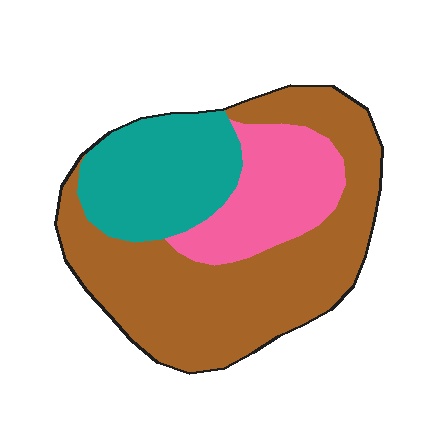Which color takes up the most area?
Brown, at roughly 55%.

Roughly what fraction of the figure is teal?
Teal takes up about one quarter (1/4) of the figure.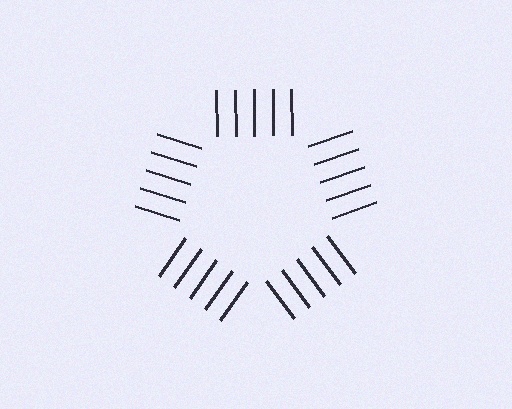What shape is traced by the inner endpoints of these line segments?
An illusory pentagon — the line segments terminate on its edges but no continuous stroke is drawn.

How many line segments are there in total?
25 — 5 along each of the 5 edges.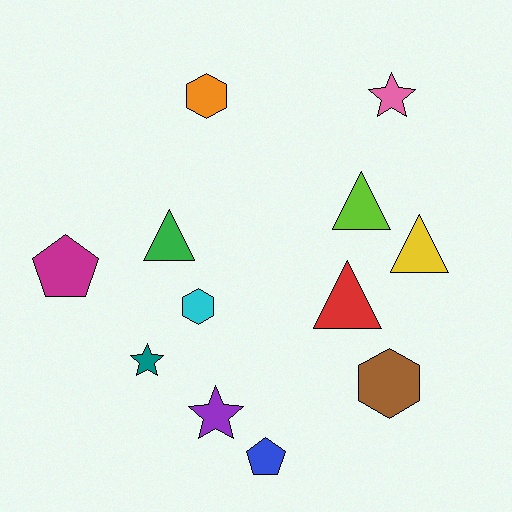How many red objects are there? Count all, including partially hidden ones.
There is 1 red object.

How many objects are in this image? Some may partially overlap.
There are 12 objects.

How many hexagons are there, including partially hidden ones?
There are 3 hexagons.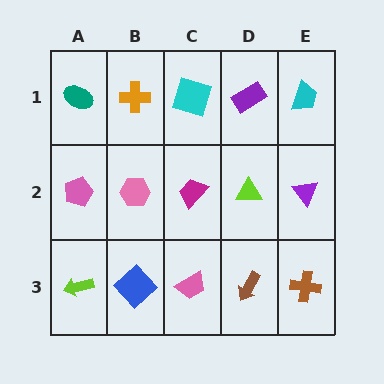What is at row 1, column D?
A purple rectangle.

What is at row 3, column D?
A brown arrow.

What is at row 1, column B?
An orange cross.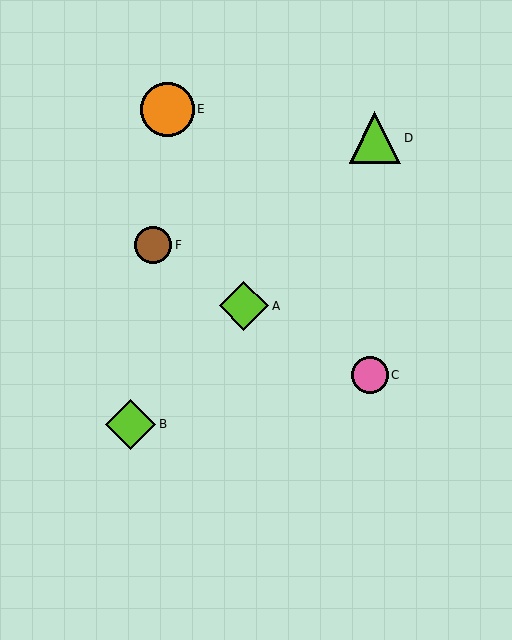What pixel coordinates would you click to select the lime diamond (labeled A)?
Click at (244, 306) to select the lime diamond A.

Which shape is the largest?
The orange circle (labeled E) is the largest.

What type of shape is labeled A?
Shape A is a lime diamond.